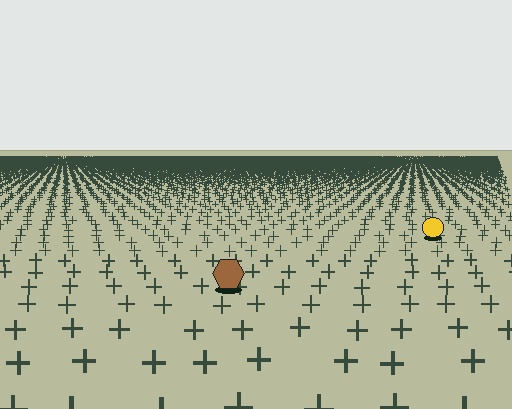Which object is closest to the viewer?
The brown hexagon is closest. The texture marks near it are larger and more spread out.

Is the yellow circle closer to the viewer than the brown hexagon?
No. The brown hexagon is closer — you can tell from the texture gradient: the ground texture is coarser near it.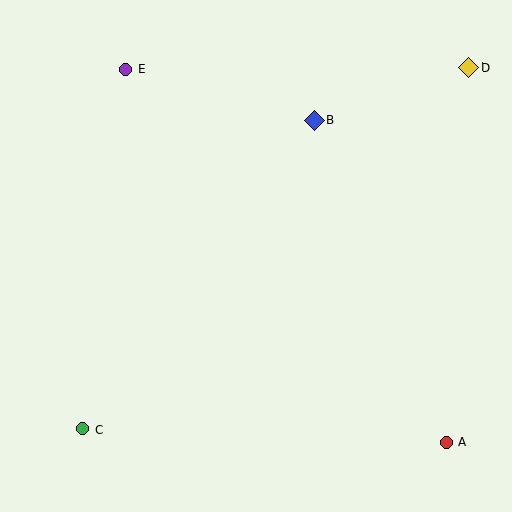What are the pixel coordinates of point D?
Point D is at (469, 67).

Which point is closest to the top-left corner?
Point E is closest to the top-left corner.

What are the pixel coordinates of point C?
Point C is at (83, 429).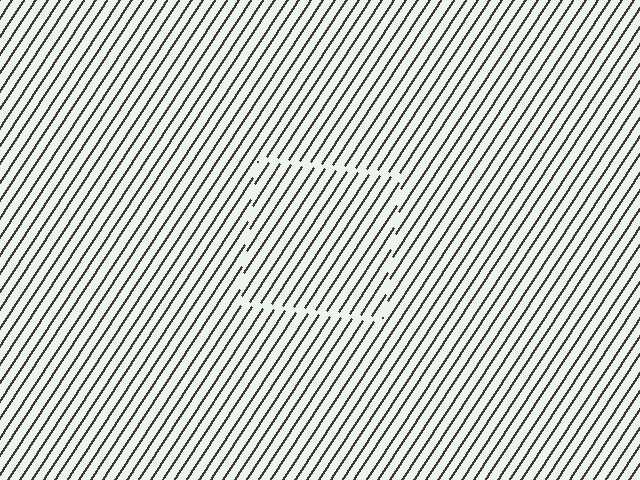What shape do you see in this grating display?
An illusory square. The interior of the shape contains the same grating, shifted by half a period — the contour is defined by the phase discontinuity where line-ends from the inner and outer gratings abut.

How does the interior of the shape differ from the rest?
The interior of the shape contains the same grating, shifted by half a period — the contour is defined by the phase discontinuity where line-ends from the inner and outer gratings abut.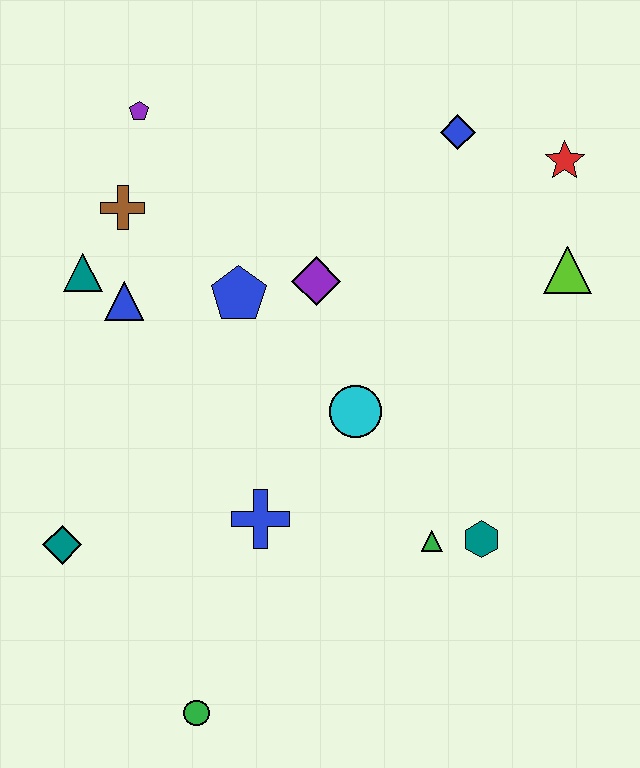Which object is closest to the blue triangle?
The teal triangle is closest to the blue triangle.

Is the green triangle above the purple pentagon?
No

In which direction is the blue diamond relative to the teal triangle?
The blue diamond is to the right of the teal triangle.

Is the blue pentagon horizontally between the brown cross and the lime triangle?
Yes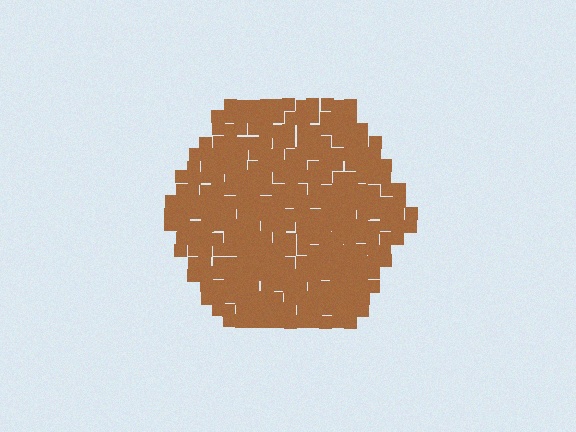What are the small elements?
The small elements are squares.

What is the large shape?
The large shape is a hexagon.